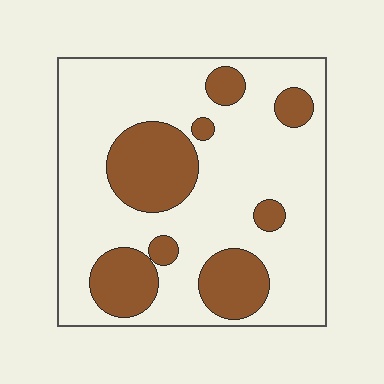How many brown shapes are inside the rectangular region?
8.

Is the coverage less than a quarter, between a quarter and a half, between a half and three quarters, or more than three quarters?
Between a quarter and a half.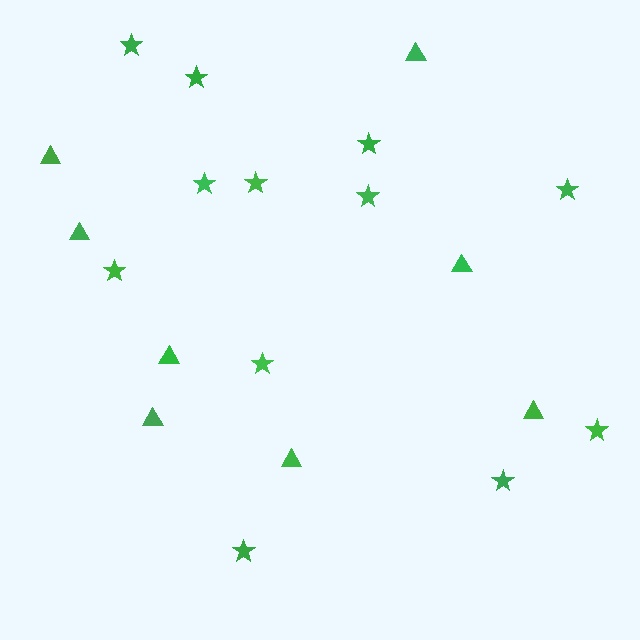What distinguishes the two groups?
There are 2 groups: one group of stars (12) and one group of triangles (8).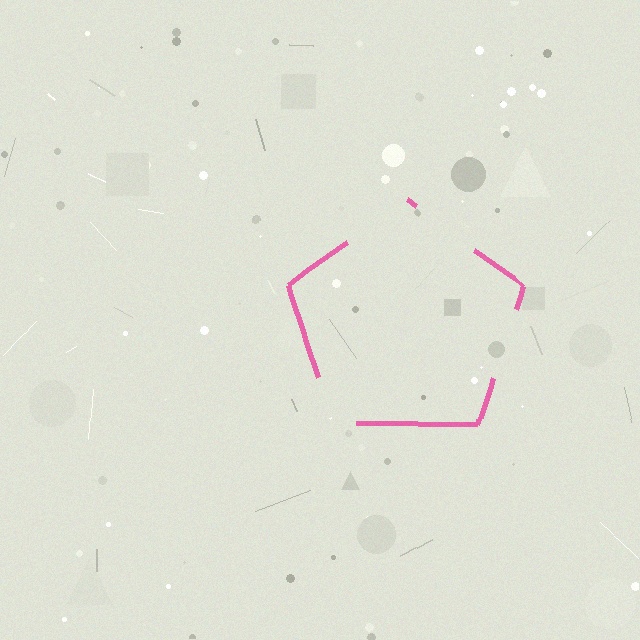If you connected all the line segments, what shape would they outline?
They would outline a pentagon.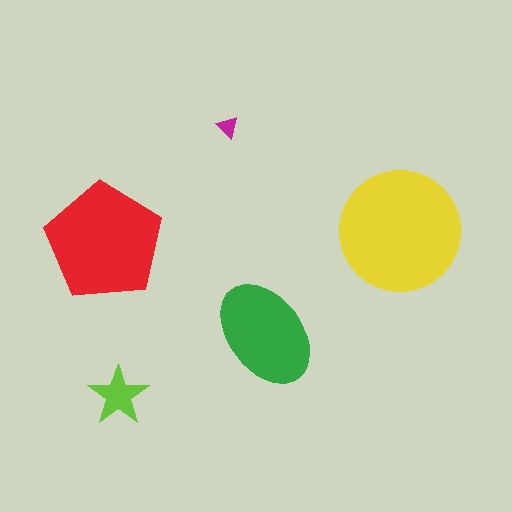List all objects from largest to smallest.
The yellow circle, the red pentagon, the green ellipse, the lime star, the magenta triangle.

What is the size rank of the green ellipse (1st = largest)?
3rd.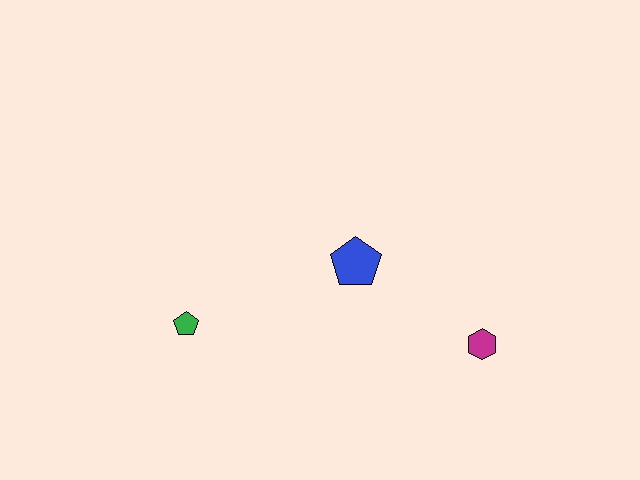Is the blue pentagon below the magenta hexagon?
No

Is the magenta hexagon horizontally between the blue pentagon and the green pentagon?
No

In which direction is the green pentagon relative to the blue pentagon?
The green pentagon is to the left of the blue pentagon.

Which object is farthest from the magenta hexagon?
The green pentagon is farthest from the magenta hexagon.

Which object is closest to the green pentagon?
The blue pentagon is closest to the green pentagon.